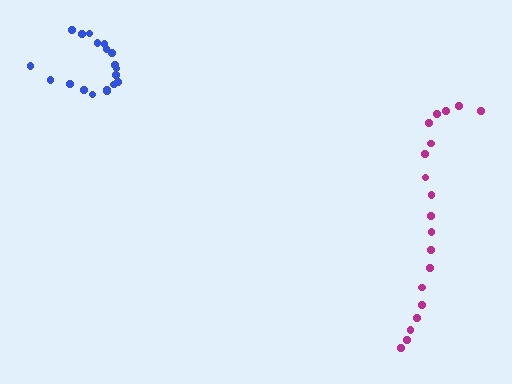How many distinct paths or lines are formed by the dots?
There are 2 distinct paths.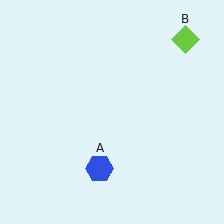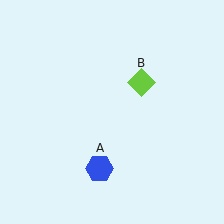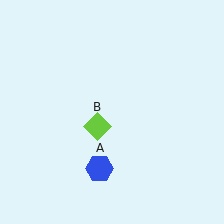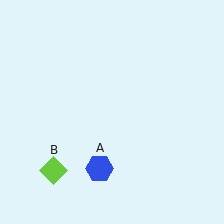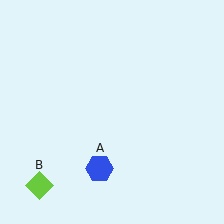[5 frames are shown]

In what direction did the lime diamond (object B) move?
The lime diamond (object B) moved down and to the left.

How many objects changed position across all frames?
1 object changed position: lime diamond (object B).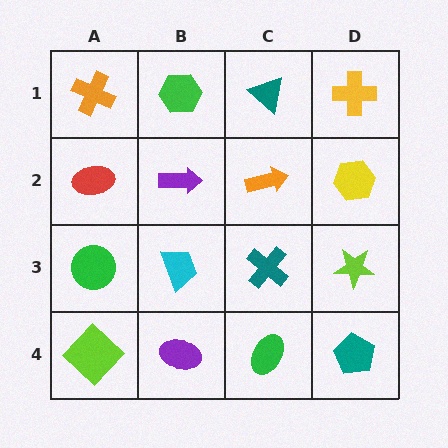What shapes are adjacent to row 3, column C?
An orange arrow (row 2, column C), a green ellipse (row 4, column C), a cyan trapezoid (row 3, column B), a lime star (row 3, column D).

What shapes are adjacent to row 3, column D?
A yellow hexagon (row 2, column D), a teal pentagon (row 4, column D), a teal cross (row 3, column C).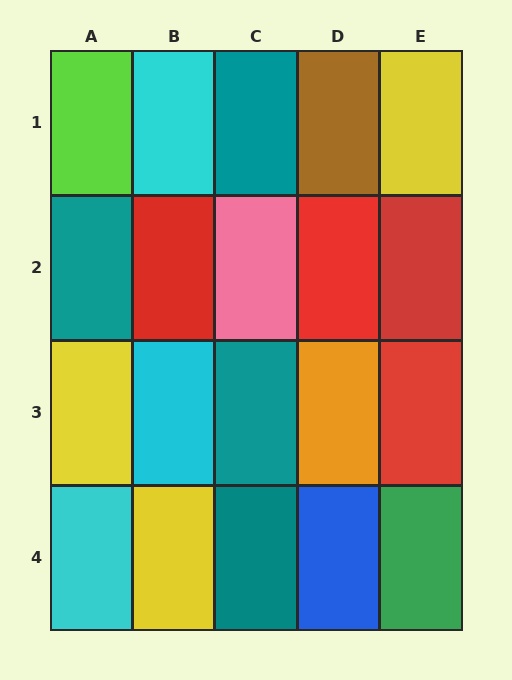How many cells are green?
1 cell is green.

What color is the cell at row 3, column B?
Cyan.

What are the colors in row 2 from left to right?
Teal, red, pink, red, red.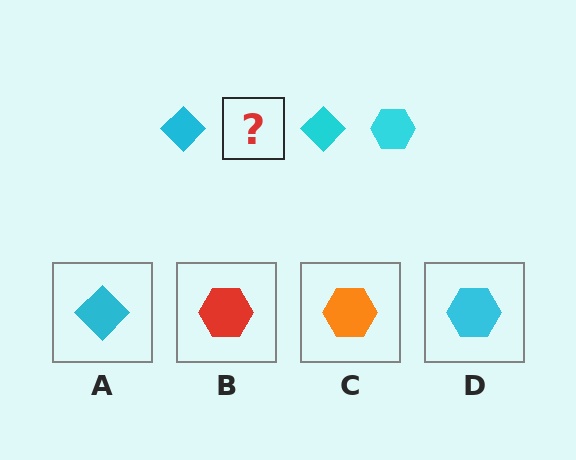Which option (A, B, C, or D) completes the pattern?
D.